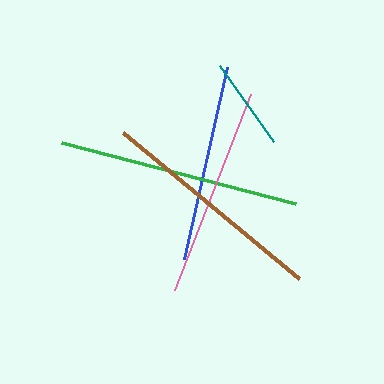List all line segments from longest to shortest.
From longest to shortest: green, brown, pink, blue, teal.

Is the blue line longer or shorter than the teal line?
The blue line is longer than the teal line.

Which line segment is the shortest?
The teal line is the shortest at approximately 93 pixels.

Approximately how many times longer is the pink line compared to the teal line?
The pink line is approximately 2.3 times the length of the teal line.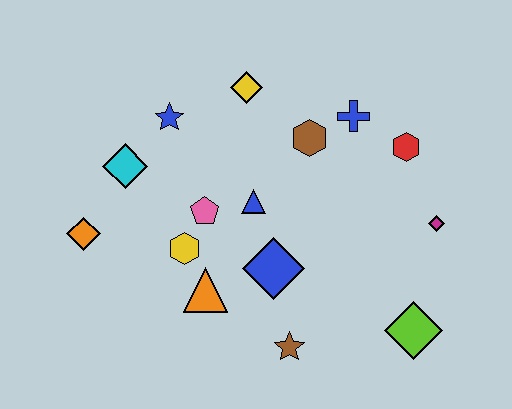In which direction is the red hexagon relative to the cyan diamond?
The red hexagon is to the right of the cyan diamond.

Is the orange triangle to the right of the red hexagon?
No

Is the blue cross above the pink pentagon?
Yes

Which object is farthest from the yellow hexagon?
The magenta diamond is farthest from the yellow hexagon.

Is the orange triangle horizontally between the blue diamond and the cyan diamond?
Yes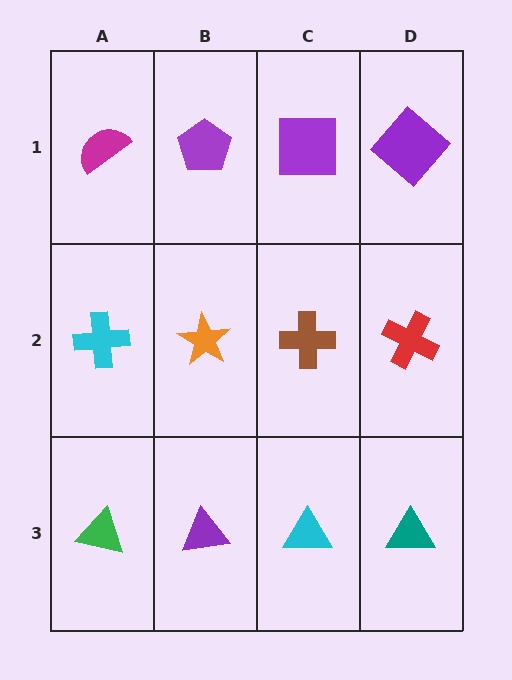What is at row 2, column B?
An orange star.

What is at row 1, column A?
A magenta semicircle.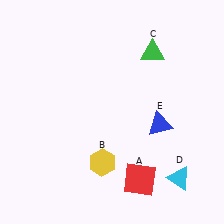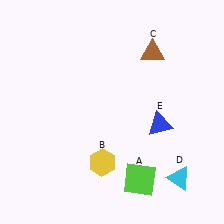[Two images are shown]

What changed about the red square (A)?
In Image 1, A is red. In Image 2, it changed to lime.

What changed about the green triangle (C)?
In Image 1, C is green. In Image 2, it changed to brown.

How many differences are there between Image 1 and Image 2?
There are 2 differences between the two images.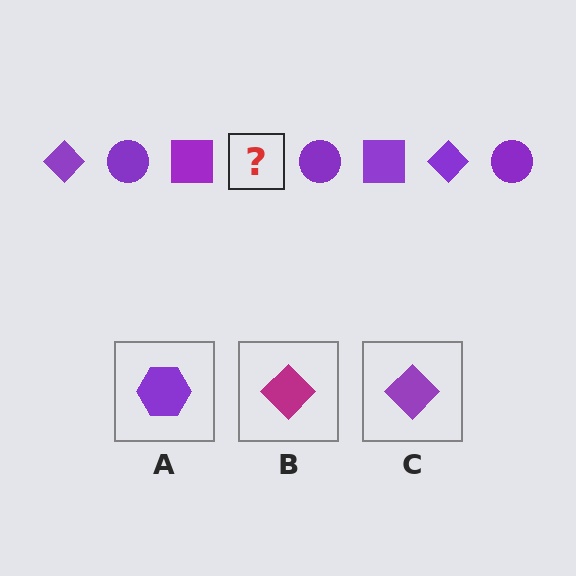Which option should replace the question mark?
Option C.